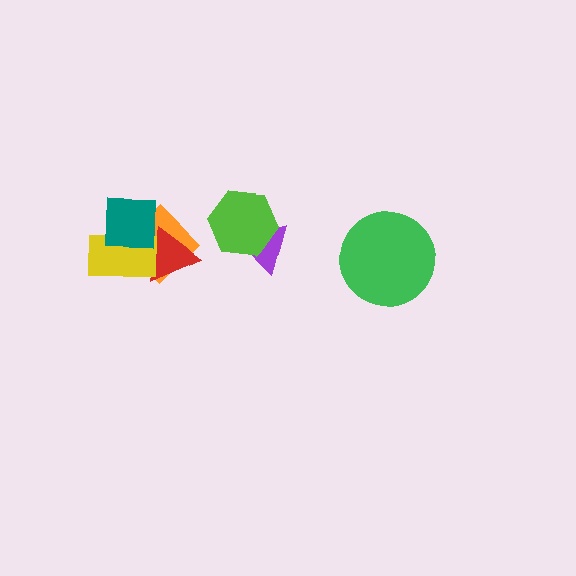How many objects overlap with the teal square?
3 objects overlap with the teal square.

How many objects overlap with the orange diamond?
3 objects overlap with the orange diamond.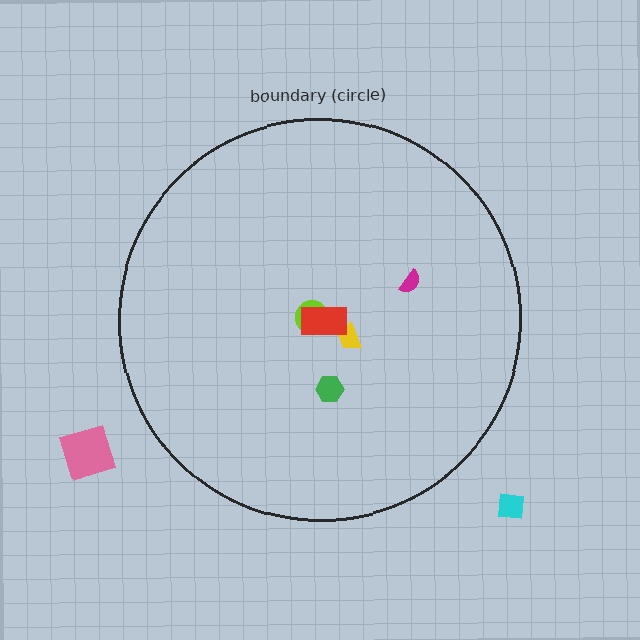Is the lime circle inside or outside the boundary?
Inside.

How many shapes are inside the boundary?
5 inside, 2 outside.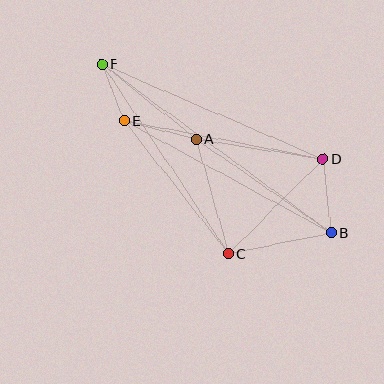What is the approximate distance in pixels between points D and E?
The distance between D and E is approximately 203 pixels.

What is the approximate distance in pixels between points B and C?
The distance between B and C is approximately 104 pixels.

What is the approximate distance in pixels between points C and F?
The distance between C and F is approximately 228 pixels.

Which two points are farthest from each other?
Points B and F are farthest from each other.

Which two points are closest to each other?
Points E and F are closest to each other.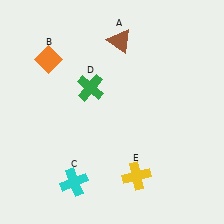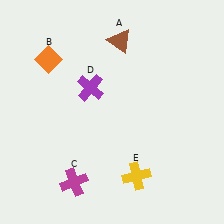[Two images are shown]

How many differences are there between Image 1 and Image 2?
There are 2 differences between the two images.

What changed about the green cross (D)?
In Image 1, D is green. In Image 2, it changed to purple.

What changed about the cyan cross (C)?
In Image 1, C is cyan. In Image 2, it changed to magenta.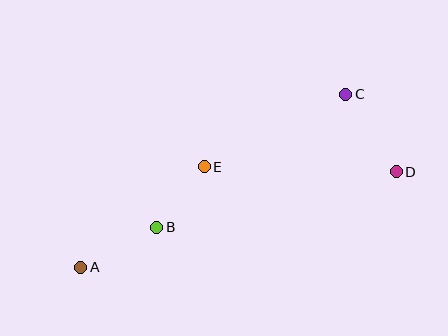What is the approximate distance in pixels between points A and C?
The distance between A and C is approximately 317 pixels.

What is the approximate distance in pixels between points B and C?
The distance between B and C is approximately 231 pixels.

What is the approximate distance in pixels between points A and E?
The distance between A and E is approximately 159 pixels.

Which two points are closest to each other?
Points B and E are closest to each other.